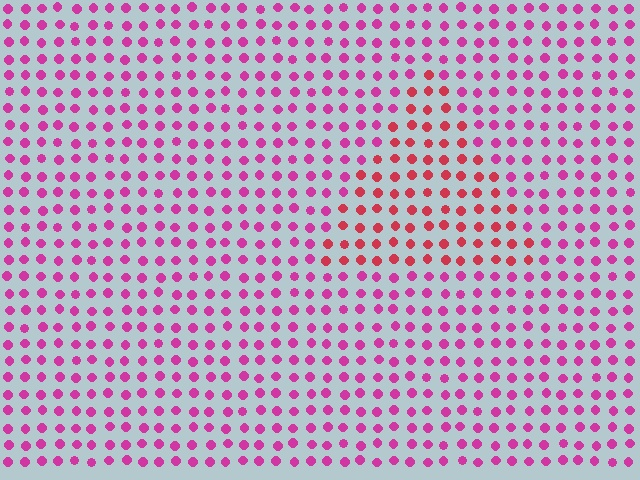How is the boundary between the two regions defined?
The boundary is defined purely by a slight shift in hue (about 33 degrees). Spacing, size, and orientation are identical on both sides.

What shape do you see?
I see a triangle.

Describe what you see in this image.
The image is filled with small magenta elements in a uniform arrangement. A triangle-shaped region is visible where the elements are tinted to a slightly different hue, forming a subtle color boundary.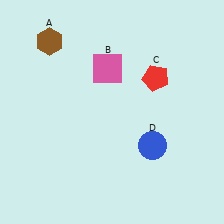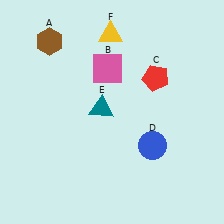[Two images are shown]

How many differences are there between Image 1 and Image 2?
There are 2 differences between the two images.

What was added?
A teal triangle (E), a yellow triangle (F) were added in Image 2.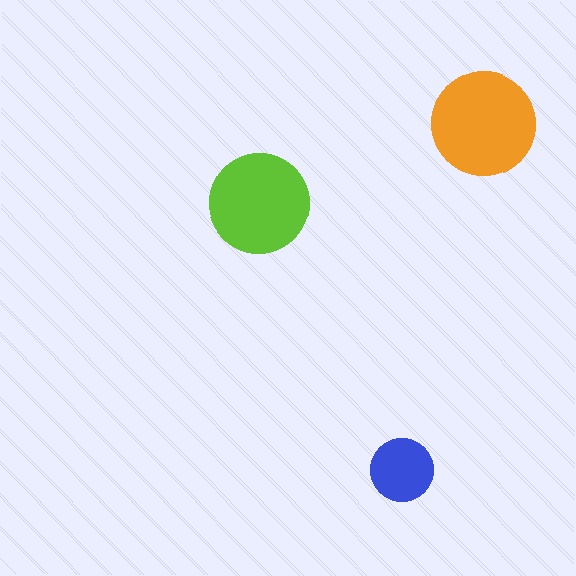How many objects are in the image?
There are 3 objects in the image.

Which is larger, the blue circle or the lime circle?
The lime one.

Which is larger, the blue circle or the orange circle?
The orange one.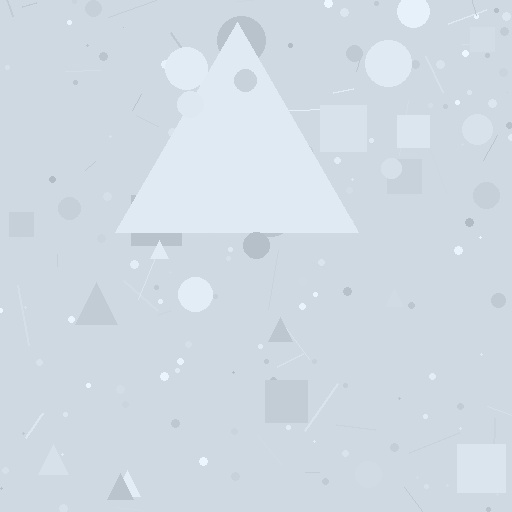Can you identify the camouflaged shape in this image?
The camouflaged shape is a triangle.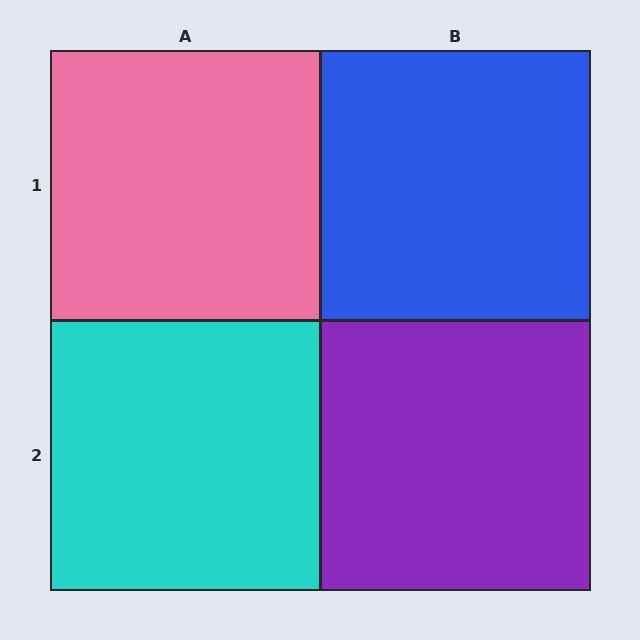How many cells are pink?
1 cell is pink.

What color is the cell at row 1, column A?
Pink.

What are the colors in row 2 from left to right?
Cyan, purple.